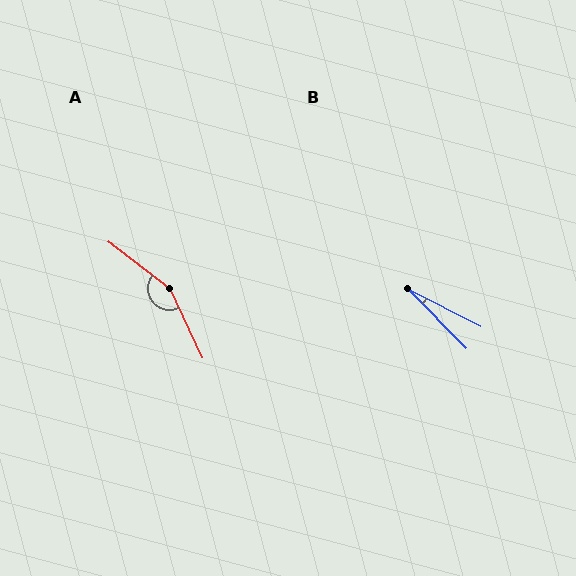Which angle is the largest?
A, at approximately 153 degrees.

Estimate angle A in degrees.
Approximately 153 degrees.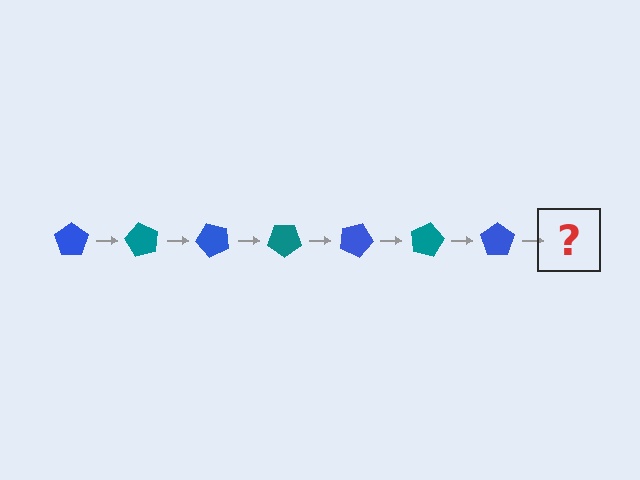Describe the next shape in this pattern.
It should be a teal pentagon, rotated 420 degrees from the start.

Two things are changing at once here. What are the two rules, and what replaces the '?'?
The two rules are that it rotates 60 degrees each step and the color cycles through blue and teal. The '?' should be a teal pentagon, rotated 420 degrees from the start.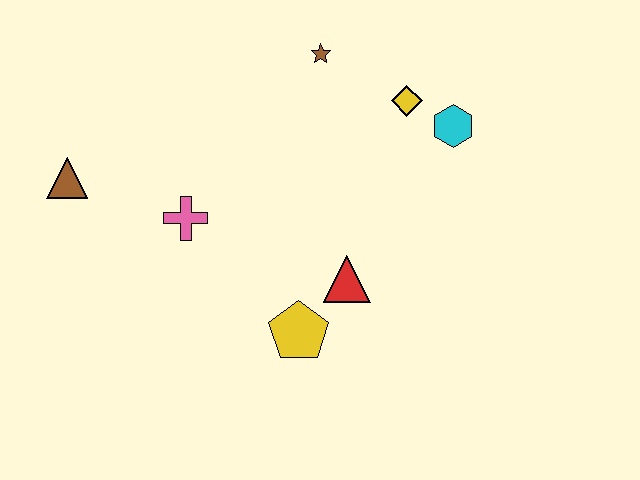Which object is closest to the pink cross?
The brown triangle is closest to the pink cross.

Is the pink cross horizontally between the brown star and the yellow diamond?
No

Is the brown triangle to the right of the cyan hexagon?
No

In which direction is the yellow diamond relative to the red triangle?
The yellow diamond is above the red triangle.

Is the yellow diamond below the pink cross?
No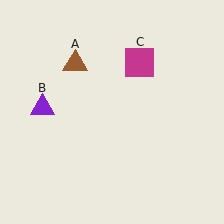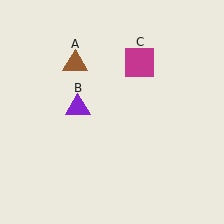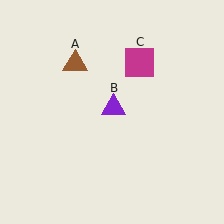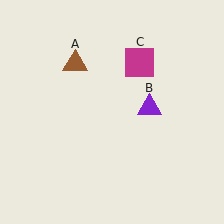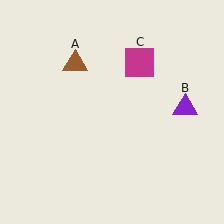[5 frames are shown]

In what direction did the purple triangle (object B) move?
The purple triangle (object B) moved right.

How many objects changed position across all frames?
1 object changed position: purple triangle (object B).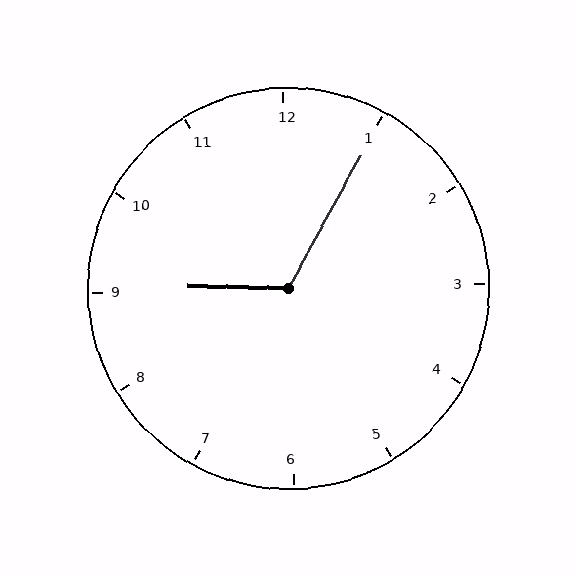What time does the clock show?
9:05.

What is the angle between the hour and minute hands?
Approximately 118 degrees.